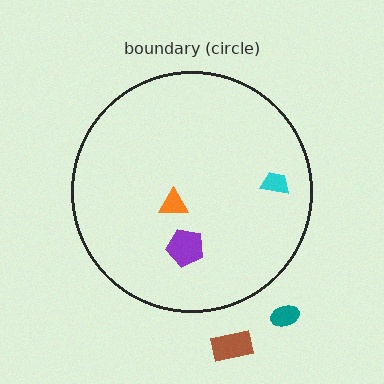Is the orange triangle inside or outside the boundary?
Inside.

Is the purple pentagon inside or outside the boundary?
Inside.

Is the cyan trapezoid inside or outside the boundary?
Inside.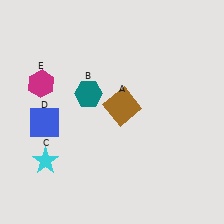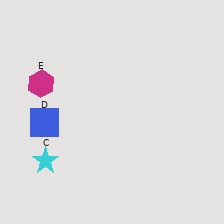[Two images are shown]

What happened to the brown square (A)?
The brown square (A) was removed in Image 2. It was in the top-right area of Image 1.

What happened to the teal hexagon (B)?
The teal hexagon (B) was removed in Image 2. It was in the top-left area of Image 1.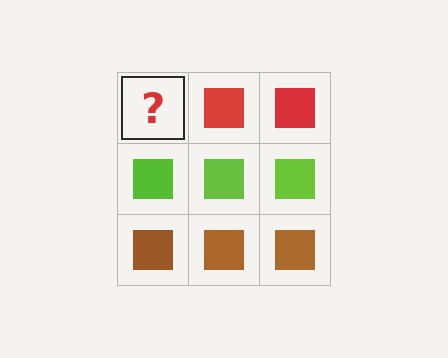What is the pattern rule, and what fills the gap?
The rule is that each row has a consistent color. The gap should be filled with a red square.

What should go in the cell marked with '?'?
The missing cell should contain a red square.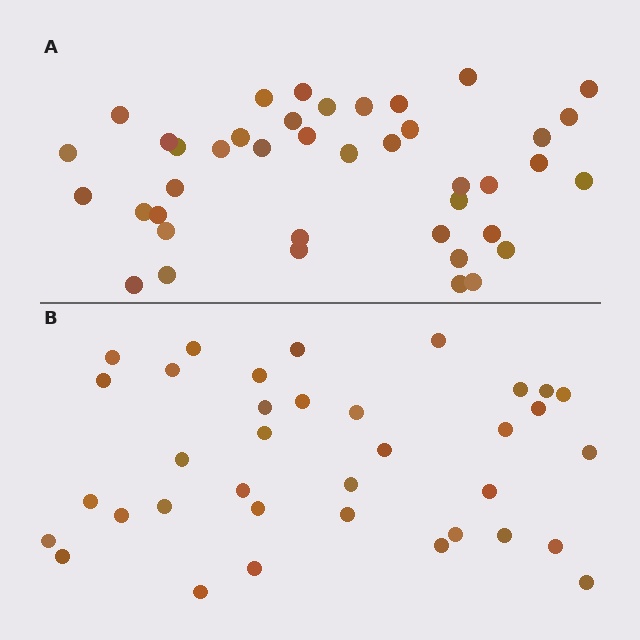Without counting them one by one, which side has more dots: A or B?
Region A (the top region) has more dots.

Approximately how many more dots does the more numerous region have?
Region A has about 5 more dots than region B.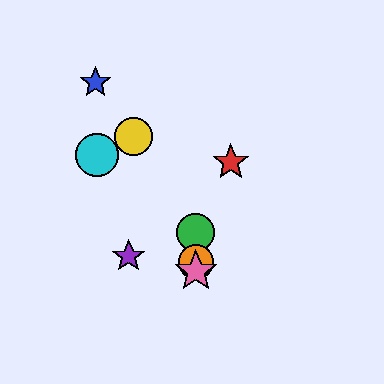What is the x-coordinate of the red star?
The red star is at x≈231.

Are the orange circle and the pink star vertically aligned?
Yes, both are at x≈196.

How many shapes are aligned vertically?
3 shapes (the green circle, the orange circle, the pink star) are aligned vertically.